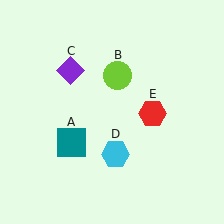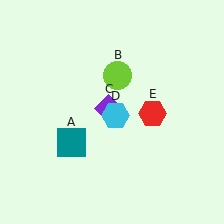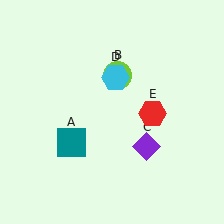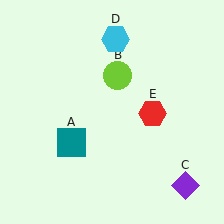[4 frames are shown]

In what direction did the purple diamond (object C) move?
The purple diamond (object C) moved down and to the right.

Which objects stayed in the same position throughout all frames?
Teal square (object A) and lime circle (object B) and red hexagon (object E) remained stationary.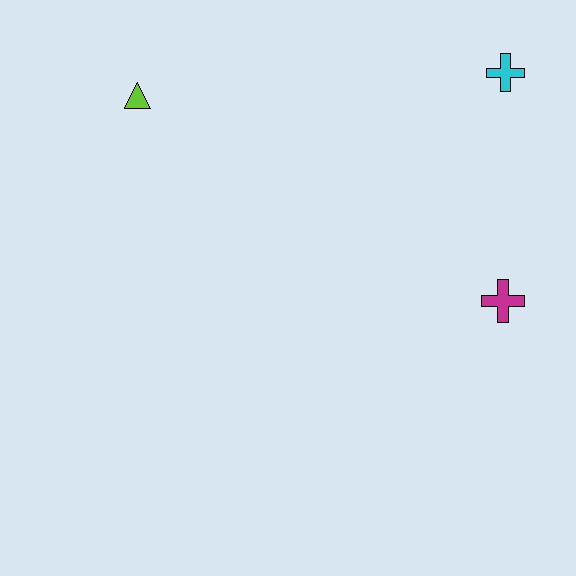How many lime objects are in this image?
There is 1 lime object.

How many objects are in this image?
There are 3 objects.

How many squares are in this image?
There are no squares.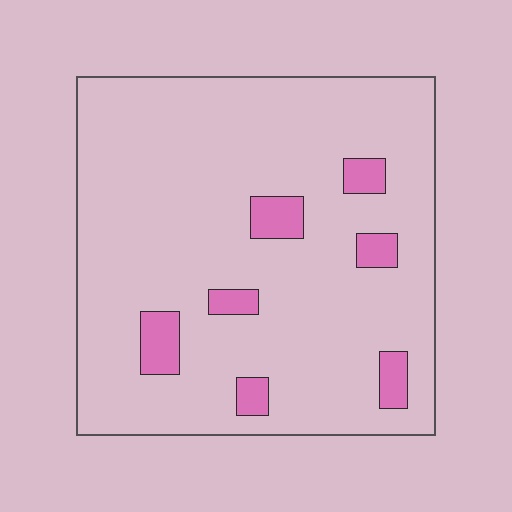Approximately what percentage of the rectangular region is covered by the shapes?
Approximately 10%.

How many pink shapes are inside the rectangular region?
7.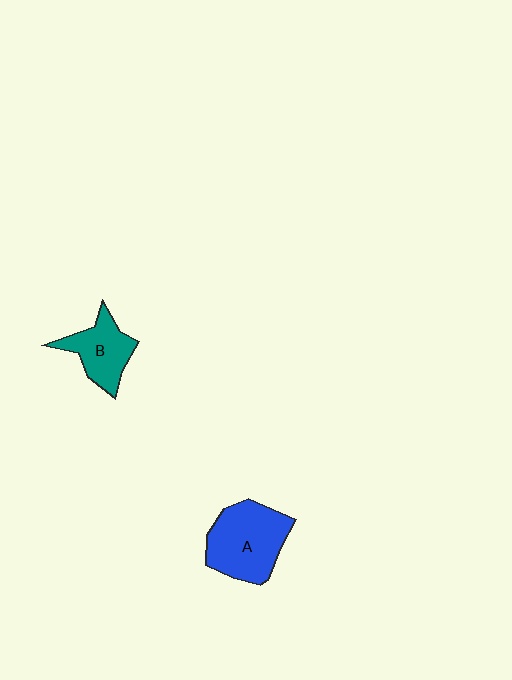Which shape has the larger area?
Shape A (blue).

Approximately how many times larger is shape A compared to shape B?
Approximately 1.5 times.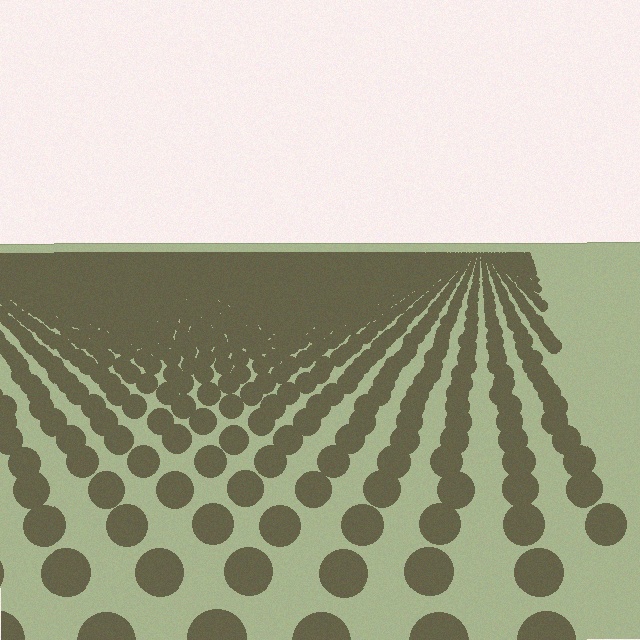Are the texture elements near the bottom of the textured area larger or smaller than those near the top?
Larger. Near the bottom, elements are closer to the viewer and appear at a bigger on-screen size.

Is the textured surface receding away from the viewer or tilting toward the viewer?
The surface is receding away from the viewer. Texture elements get smaller and denser toward the top.